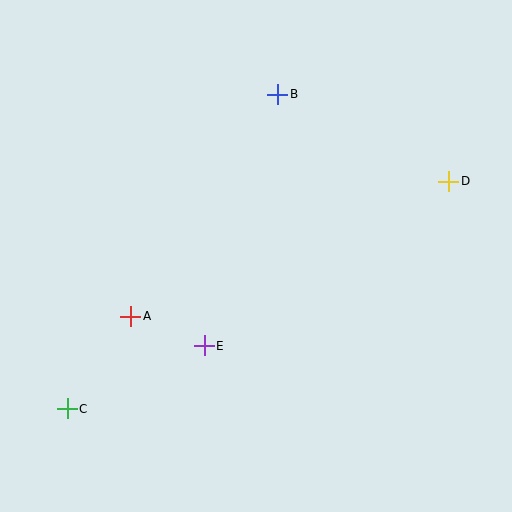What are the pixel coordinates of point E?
Point E is at (204, 346).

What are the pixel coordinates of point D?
Point D is at (449, 181).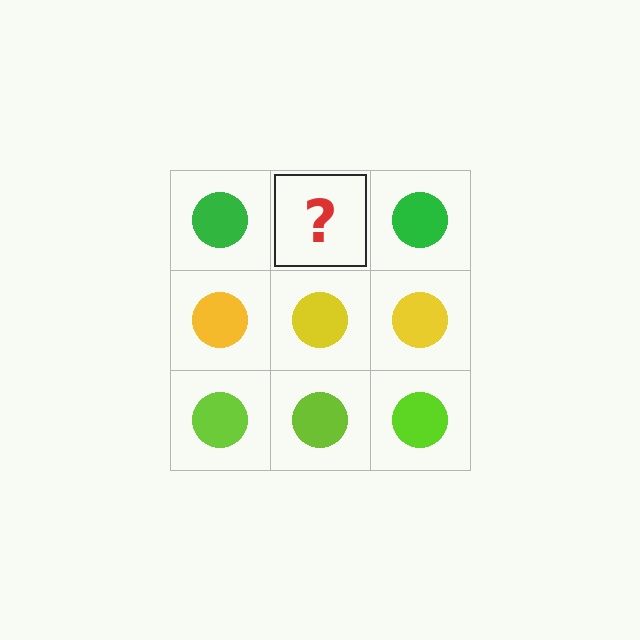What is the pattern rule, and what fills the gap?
The rule is that each row has a consistent color. The gap should be filled with a green circle.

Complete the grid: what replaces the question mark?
The question mark should be replaced with a green circle.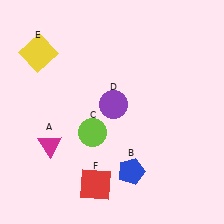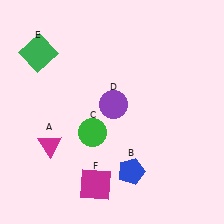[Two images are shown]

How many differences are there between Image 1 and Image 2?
There are 3 differences between the two images.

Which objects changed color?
C changed from lime to green. E changed from yellow to green. F changed from red to magenta.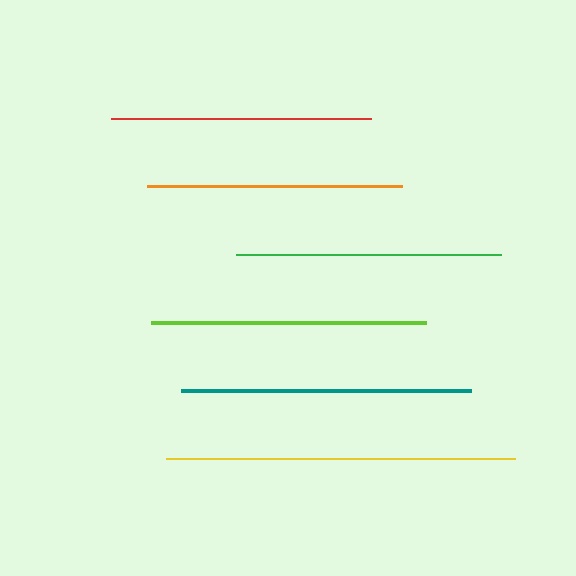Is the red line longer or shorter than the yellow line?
The yellow line is longer than the red line.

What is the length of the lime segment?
The lime segment is approximately 275 pixels long.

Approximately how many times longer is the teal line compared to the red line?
The teal line is approximately 1.1 times the length of the red line.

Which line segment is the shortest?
The orange line is the shortest at approximately 255 pixels.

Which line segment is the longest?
The yellow line is the longest at approximately 349 pixels.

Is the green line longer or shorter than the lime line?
The lime line is longer than the green line.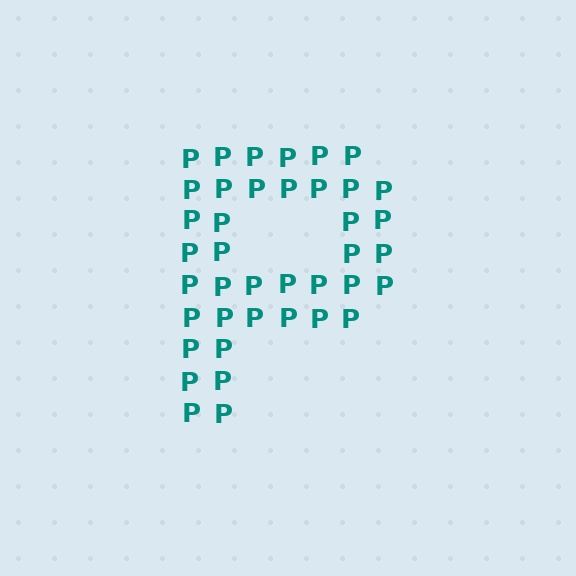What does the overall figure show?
The overall figure shows the letter P.